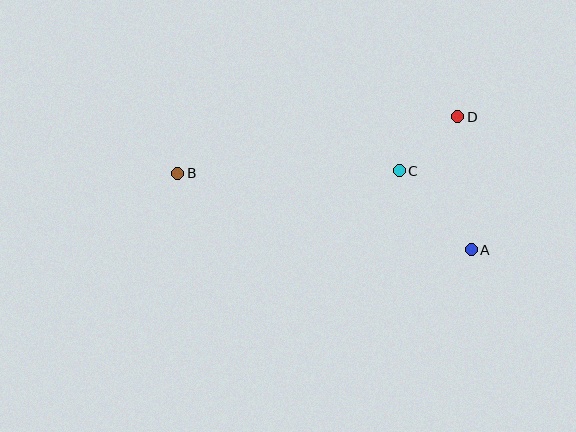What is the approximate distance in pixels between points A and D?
The distance between A and D is approximately 134 pixels.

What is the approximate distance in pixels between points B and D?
The distance between B and D is approximately 286 pixels.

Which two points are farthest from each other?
Points A and B are farthest from each other.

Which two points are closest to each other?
Points C and D are closest to each other.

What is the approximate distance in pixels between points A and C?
The distance between A and C is approximately 107 pixels.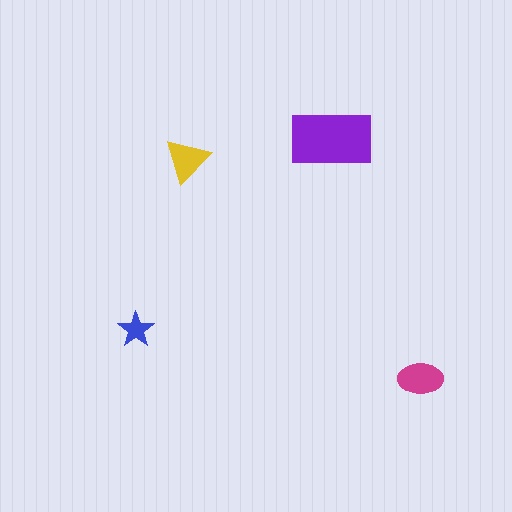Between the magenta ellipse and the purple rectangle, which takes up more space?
The purple rectangle.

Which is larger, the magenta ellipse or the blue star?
The magenta ellipse.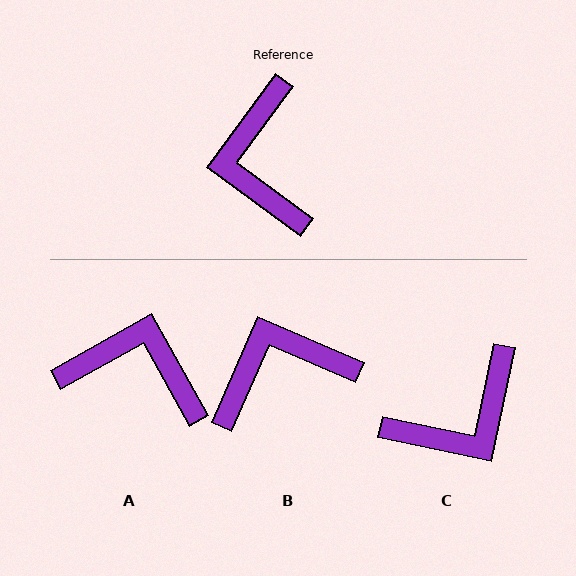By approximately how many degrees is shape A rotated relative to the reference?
Approximately 115 degrees clockwise.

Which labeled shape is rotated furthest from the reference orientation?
A, about 115 degrees away.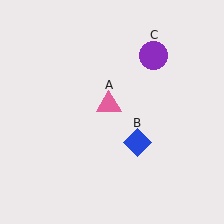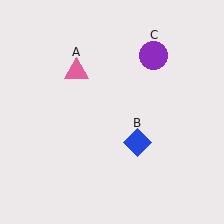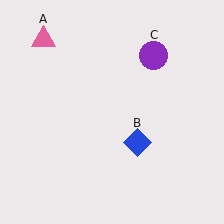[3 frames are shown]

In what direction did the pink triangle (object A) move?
The pink triangle (object A) moved up and to the left.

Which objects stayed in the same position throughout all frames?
Blue diamond (object B) and purple circle (object C) remained stationary.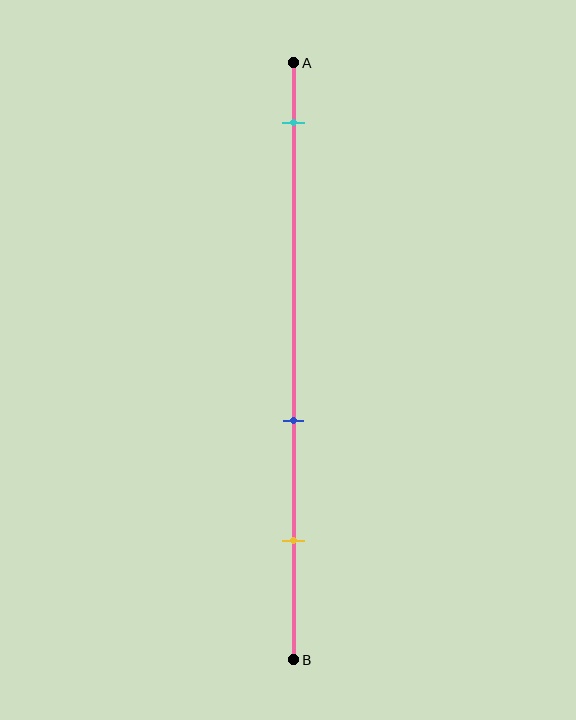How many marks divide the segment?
There are 3 marks dividing the segment.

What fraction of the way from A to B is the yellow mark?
The yellow mark is approximately 80% (0.8) of the way from A to B.